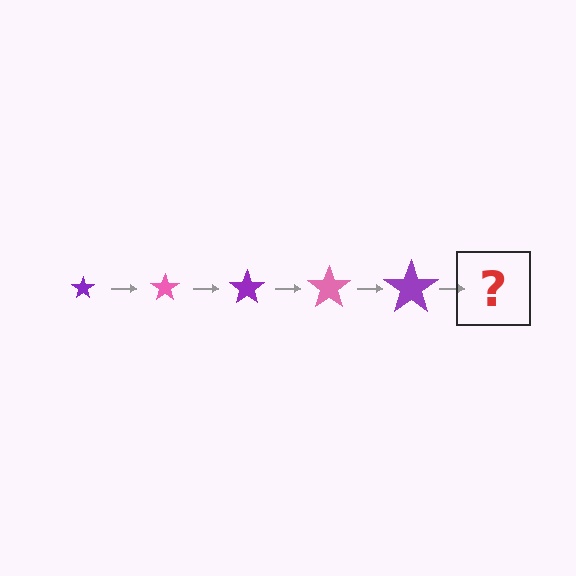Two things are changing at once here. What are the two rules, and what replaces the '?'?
The two rules are that the star grows larger each step and the color cycles through purple and pink. The '?' should be a pink star, larger than the previous one.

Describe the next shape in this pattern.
It should be a pink star, larger than the previous one.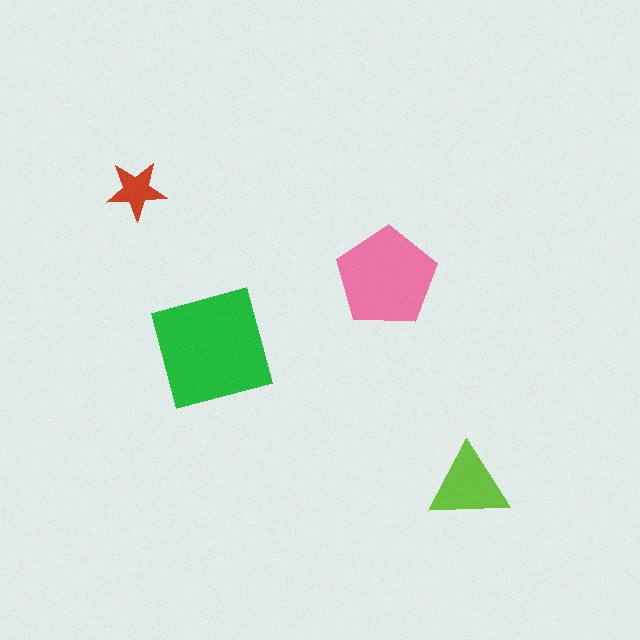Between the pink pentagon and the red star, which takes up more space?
The pink pentagon.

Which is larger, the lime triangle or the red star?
The lime triangle.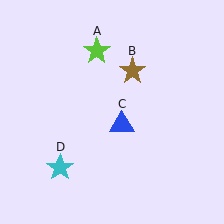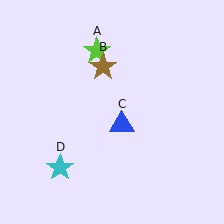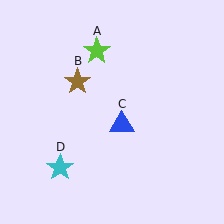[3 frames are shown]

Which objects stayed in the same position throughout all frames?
Lime star (object A) and blue triangle (object C) and cyan star (object D) remained stationary.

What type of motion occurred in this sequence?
The brown star (object B) rotated counterclockwise around the center of the scene.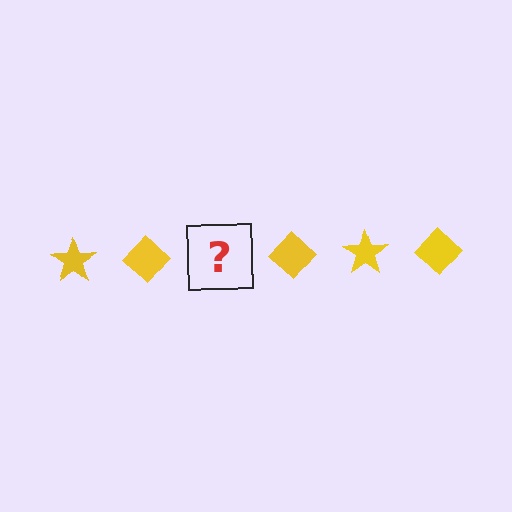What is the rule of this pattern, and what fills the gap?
The rule is that the pattern cycles through star, diamond shapes in yellow. The gap should be filled with a yellow star.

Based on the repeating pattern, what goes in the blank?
The blank should be a yellow star.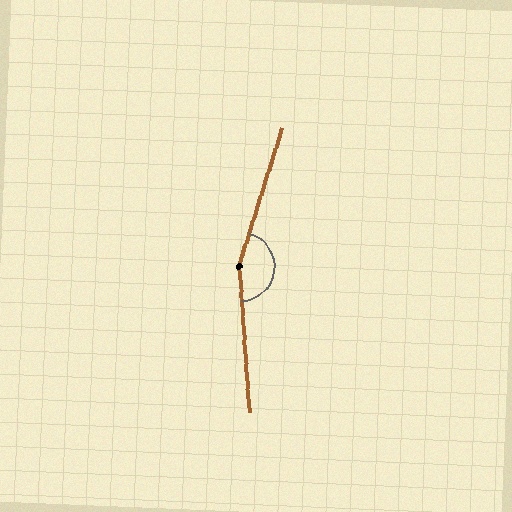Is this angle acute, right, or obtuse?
It is obtuse.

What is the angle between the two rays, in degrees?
Approximately 159 degrees.